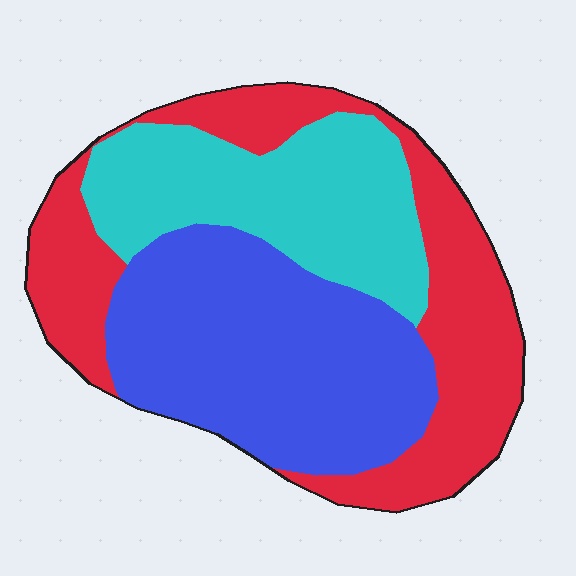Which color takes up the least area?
Cyan, at roughly 25%.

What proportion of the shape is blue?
Blue covers 38% of the shape.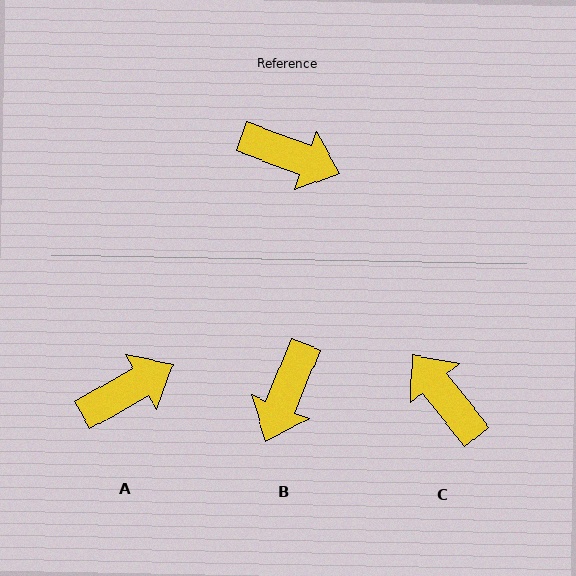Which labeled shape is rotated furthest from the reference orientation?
C, about 149 degrees away.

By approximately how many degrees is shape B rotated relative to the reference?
Approximately 92 degrees clockwise.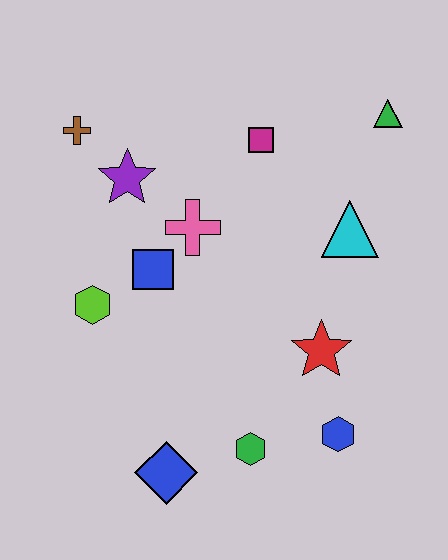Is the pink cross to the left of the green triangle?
Yes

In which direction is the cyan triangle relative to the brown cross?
The cyan triangle is to the right of the brown cross.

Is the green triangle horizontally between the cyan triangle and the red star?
No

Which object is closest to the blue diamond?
The green hexagon is closest to the blue diamond.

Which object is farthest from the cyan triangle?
The blue diamond is farthest from the cyan triangle.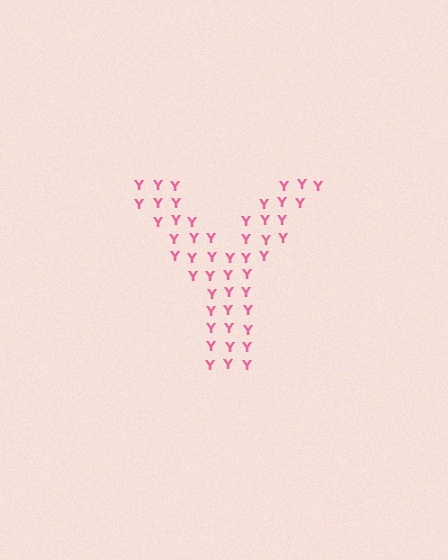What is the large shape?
The large shape is the letter Y.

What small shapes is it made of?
It is made of small letter Y's.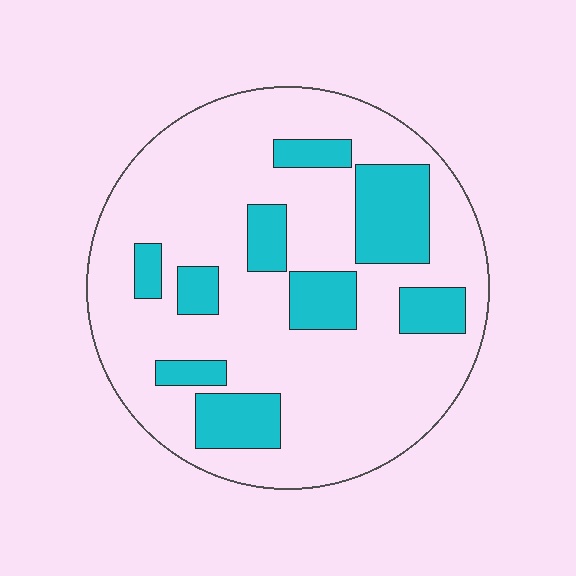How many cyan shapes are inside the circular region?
9.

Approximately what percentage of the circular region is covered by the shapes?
Approximately 25%.